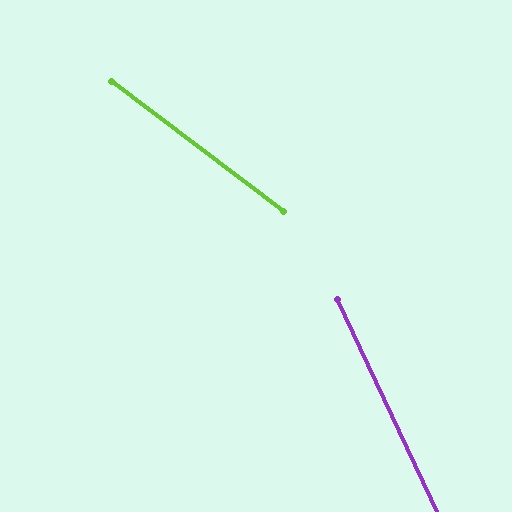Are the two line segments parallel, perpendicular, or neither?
Neither parallel nor perpendicular — they differ by about 28°.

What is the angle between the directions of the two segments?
Approximately 28 degrees.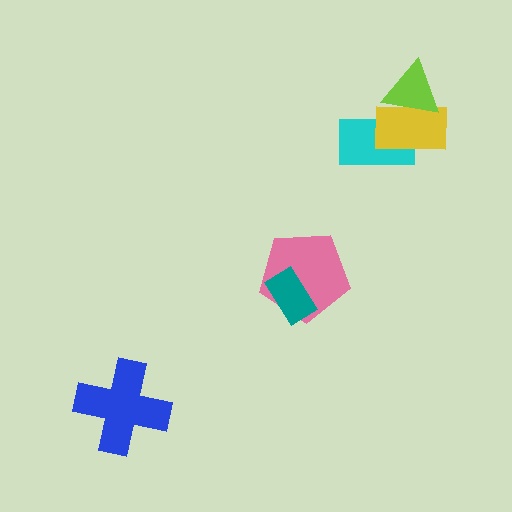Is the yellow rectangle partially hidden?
Yes, it is partially covered by another shape.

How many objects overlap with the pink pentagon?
1 object overlaps with the pink pentagon.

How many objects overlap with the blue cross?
0 objects overlap with the blue cross.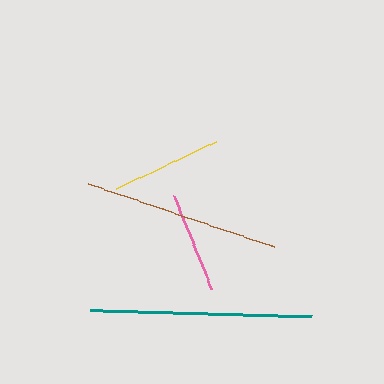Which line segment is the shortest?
The pink line is the shortest at approximately 101 pixels.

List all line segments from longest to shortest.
From longest to shortest: teal, brown, yellow, pink.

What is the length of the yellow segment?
The yellow segment is approximately 111 pixels long.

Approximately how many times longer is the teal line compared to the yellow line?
The teal line is approximately 2.0 times the length of the yellow line.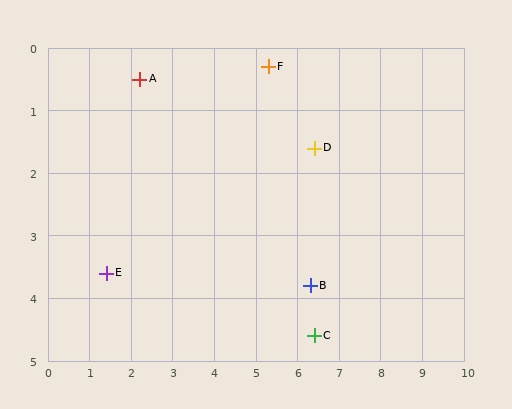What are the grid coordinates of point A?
Point A is at approximately (2.2, 0.5).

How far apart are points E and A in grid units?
Points E and A are about 3.2 grid units apart.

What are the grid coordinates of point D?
Point D is at approximately (6.4, 1.6).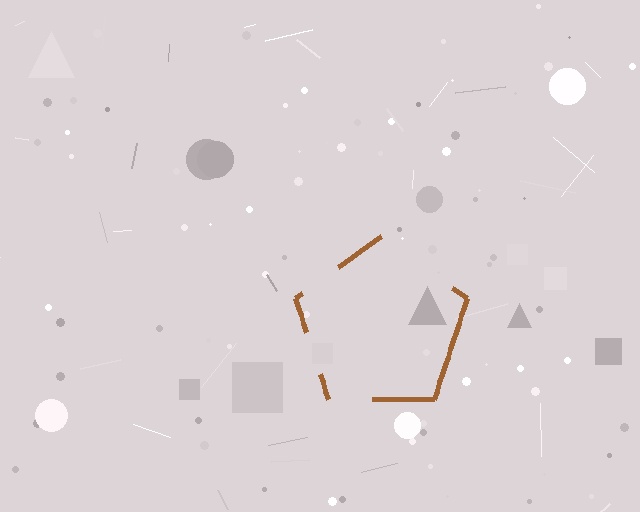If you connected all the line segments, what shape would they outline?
They would outline a pentagon.